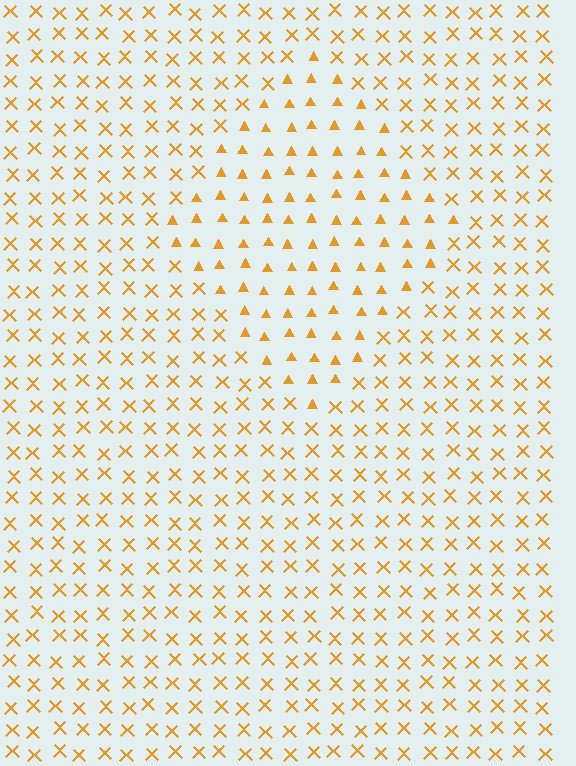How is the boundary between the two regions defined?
The boundary is defined by a change in element shape: triangles inside vs. X marks outside. All elements share the same color and spacing.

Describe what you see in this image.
The image is filled with small orange elements arranged in a uniform grid. A diamond-shaped region contains triangles, while the surrounding area contains X marks. The boundary is defined purely by the change in element shape.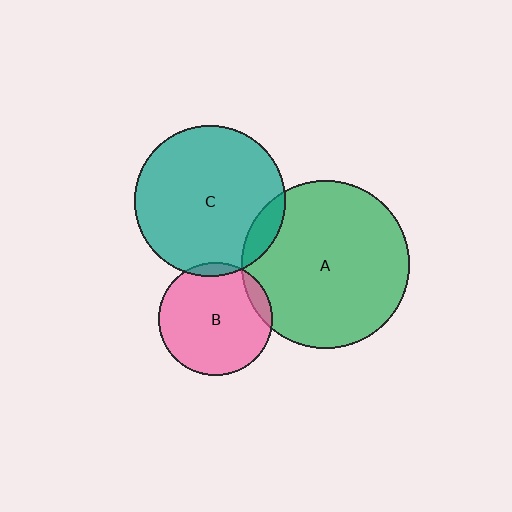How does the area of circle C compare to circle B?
Approximately 1.8 times.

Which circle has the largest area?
Circle A (green).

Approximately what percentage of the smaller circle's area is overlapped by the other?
Approximately 10%.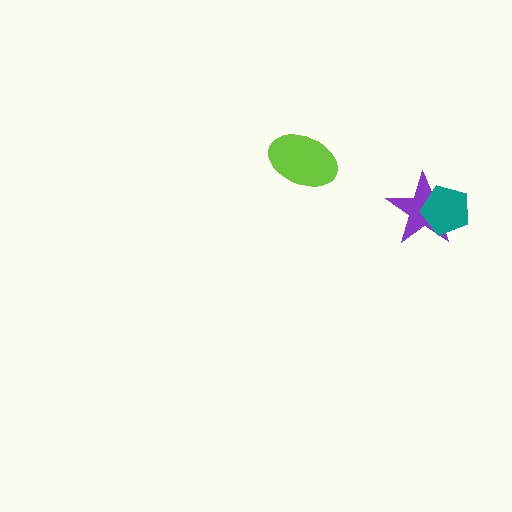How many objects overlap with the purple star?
1 object overlaps with the purple star.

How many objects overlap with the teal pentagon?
1 object overlaps with the teal pentagon.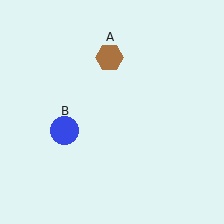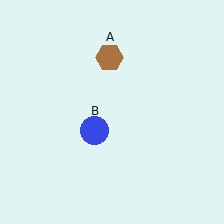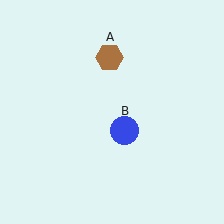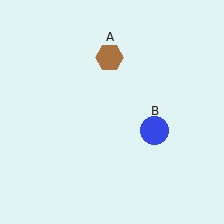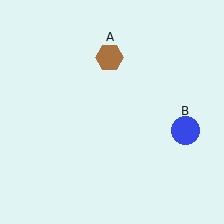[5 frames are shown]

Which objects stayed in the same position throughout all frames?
Brown hexagon (object A) remained stationary.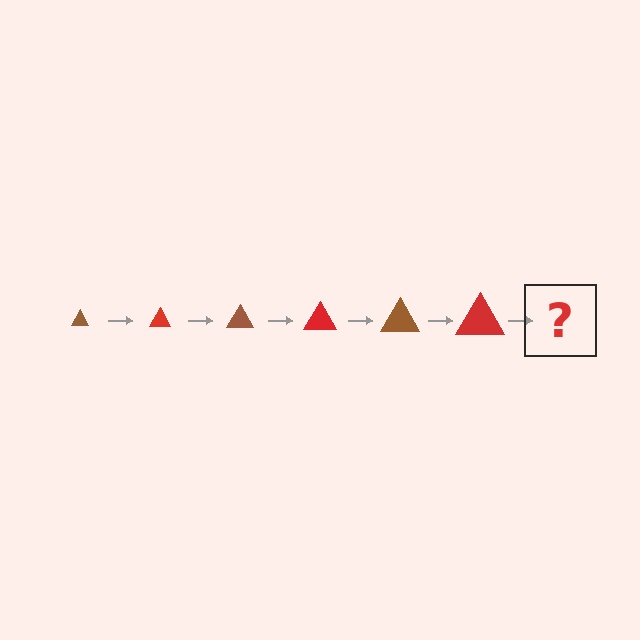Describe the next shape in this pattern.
It should be a brown triangle, larger than the previous one.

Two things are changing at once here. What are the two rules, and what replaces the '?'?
The two rules are that the triangle grows larger each step and the color cycles through brown and red. The '?' should be a brown triangle, larger than the previous one.